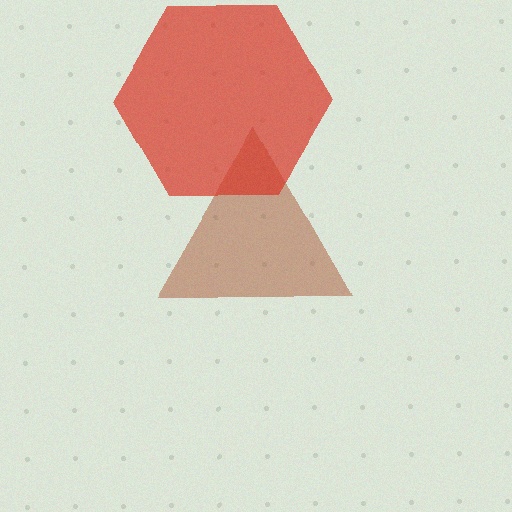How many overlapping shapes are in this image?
There are 2 overlapping shapes in the image.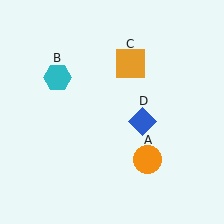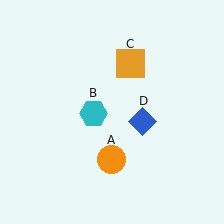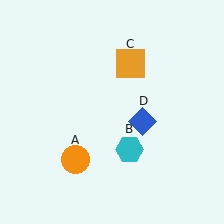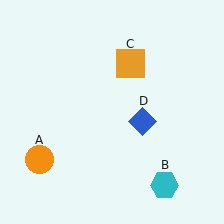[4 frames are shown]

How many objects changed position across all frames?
2 objects changed position: orange circle (object A), cyan hexagon (object B).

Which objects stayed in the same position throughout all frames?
Orange square (object C) and blue diamond (object D) remained stationary.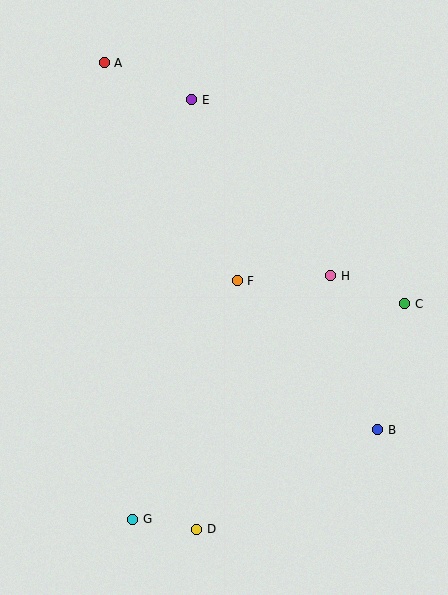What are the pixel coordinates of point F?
Point F is at (237, 281).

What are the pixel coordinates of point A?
Point A is at (104, 63).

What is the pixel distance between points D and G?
The distance between D and G is 65 pixels.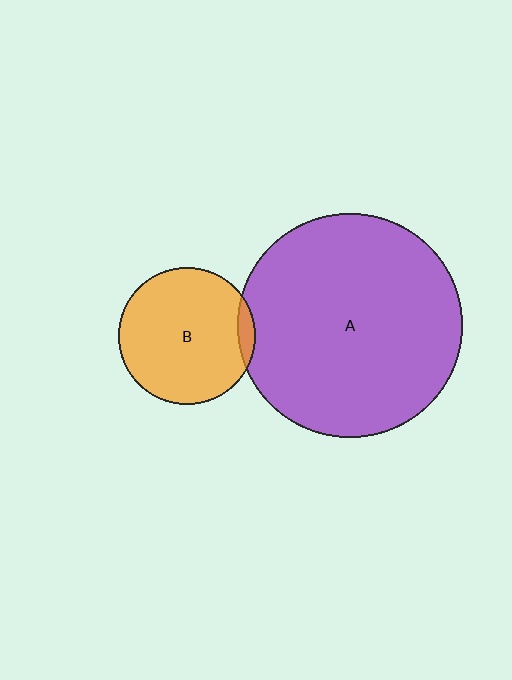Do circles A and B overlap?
Yes.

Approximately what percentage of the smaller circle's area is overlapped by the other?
Approximately 5%.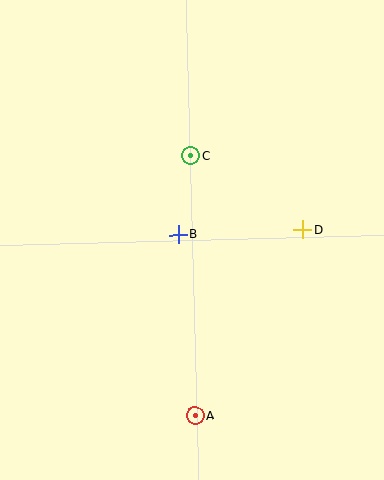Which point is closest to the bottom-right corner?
Point A is closest to the bottom-right corner.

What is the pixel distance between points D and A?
The distance between D and A is 215 pixels.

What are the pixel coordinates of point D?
Point D is at (303, 230).